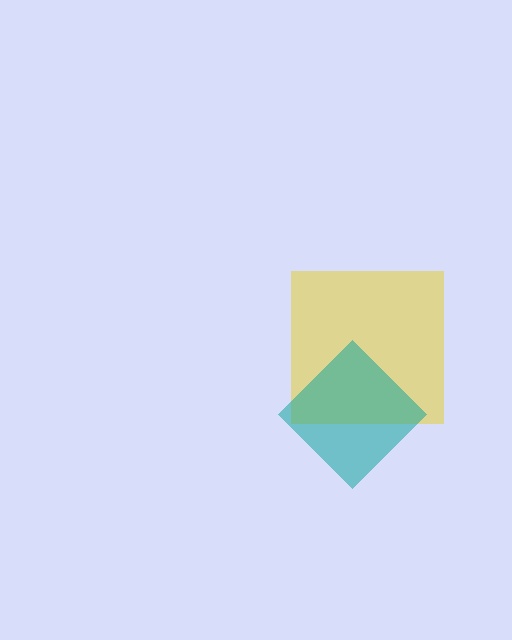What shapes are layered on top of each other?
The layered shapes are: a yellow square, a teal diamond.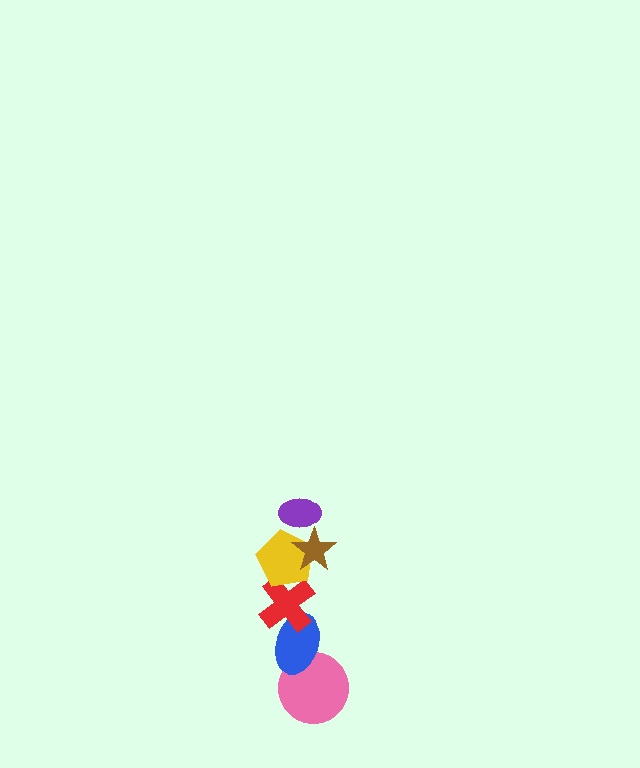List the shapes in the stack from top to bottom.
From top to bottom: the purple ellipse, the brown star, the yellow pentagon, the red cross, the blue ellipse, the pink circle.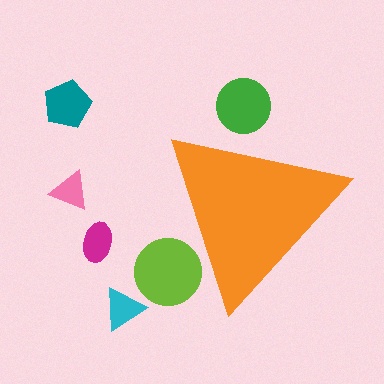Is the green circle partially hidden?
Yes, the green circle is partially hidden behind the orange triangle.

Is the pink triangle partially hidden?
No, the pink triangle is fully visible.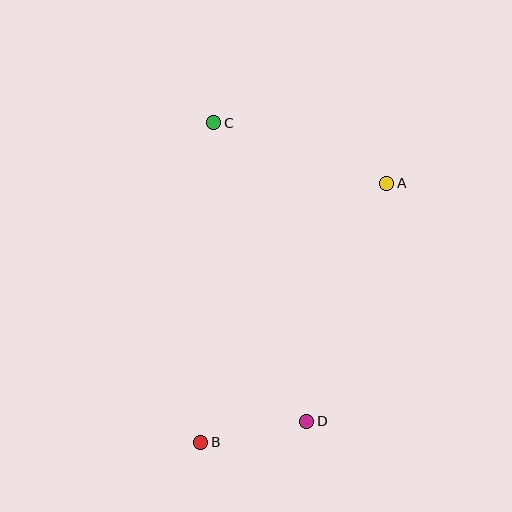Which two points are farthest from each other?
Points B and C are farthest from each other.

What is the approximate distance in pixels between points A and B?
The distance between A and B is approximately 319 pixels.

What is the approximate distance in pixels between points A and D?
The distance between A and D is approximately 251 pixels.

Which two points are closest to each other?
Points B and D are closest to each other.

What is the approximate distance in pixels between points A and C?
The distance between A and C is approximately 183 pixels.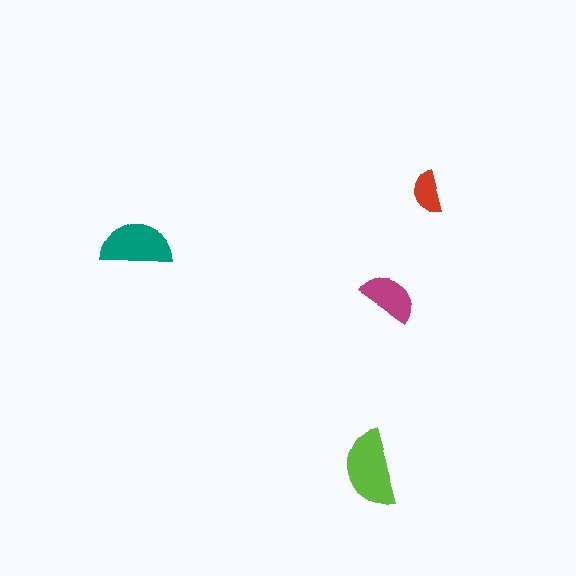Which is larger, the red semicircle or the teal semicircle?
The teal one.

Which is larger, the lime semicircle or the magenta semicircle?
The lime one.